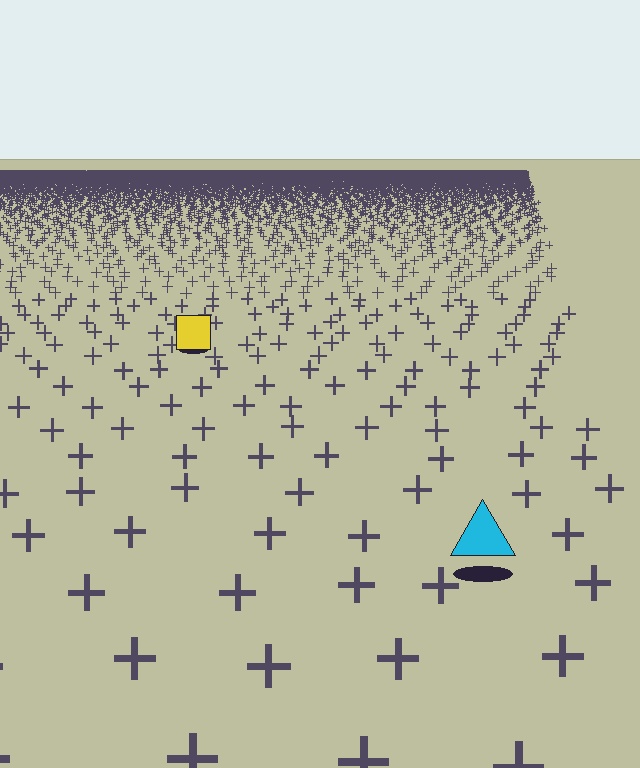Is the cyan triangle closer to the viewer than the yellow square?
Yes. The cyan triangle is closer — you can tell from the texture gradient: the ground texture is coarser near it.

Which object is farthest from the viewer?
The yellow square is farthest from the viewer. It appears smaller and the ground texture around it is denser.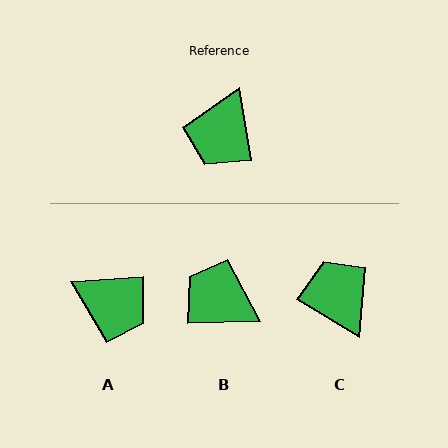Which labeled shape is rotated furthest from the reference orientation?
C, about 130 degrees away.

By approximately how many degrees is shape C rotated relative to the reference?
Approximately 130 degrees clockwise.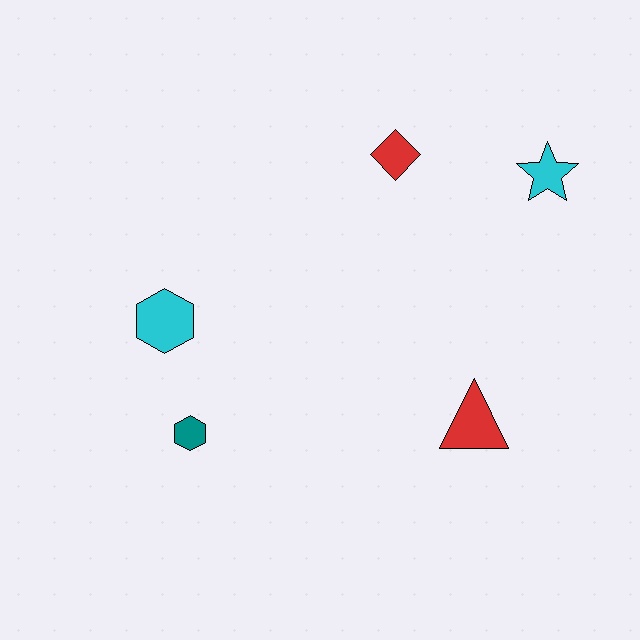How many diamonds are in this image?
There is 1 diamond.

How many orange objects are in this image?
There are no orange objects.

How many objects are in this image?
There are 5 objects.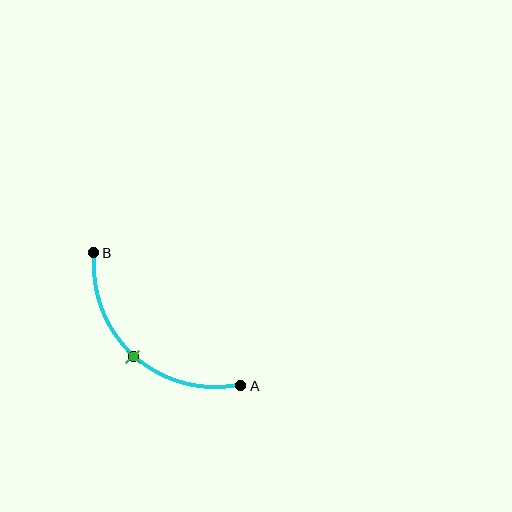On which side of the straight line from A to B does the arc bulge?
The arc bulges below and to the left of the straight line connecting A and B.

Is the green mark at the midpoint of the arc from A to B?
Yes. The green mark lies on the arc at equal arc-length from both A and B — it is the arc midpoint.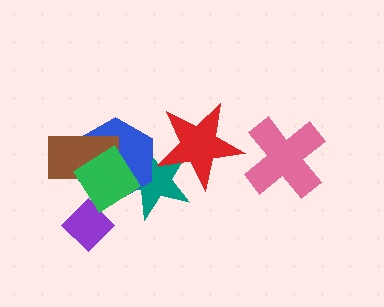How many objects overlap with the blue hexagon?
3 objects overlap with the blue hexagon.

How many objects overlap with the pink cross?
0 objects overlap with the pink cross.